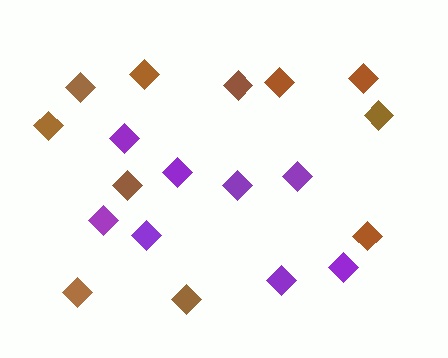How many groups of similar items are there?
There are 2 groups: one group of purple diamonds (8) and one group of brown diamonds (11).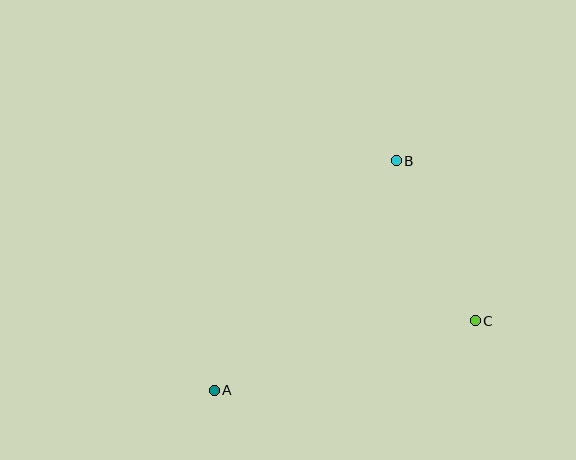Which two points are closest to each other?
Points B and C are closest to each other.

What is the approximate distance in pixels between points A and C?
The distance between A and C is approximately 270 pixels.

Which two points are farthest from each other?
Points A and B are farthest from each other.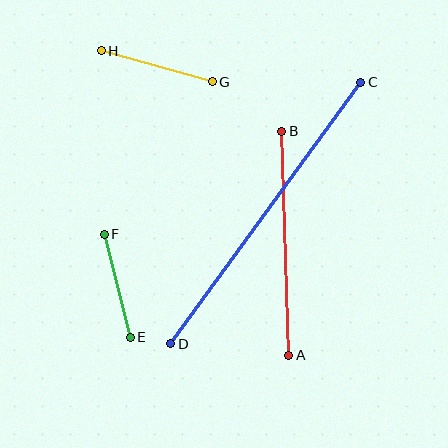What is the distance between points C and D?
The distance is approximately 323 pixels.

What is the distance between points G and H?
The distance is approximately 116 pixels.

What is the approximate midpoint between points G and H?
The midpoint is at approximately (157, 66) pixels.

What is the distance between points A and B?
The distance is approximately 224 pixels.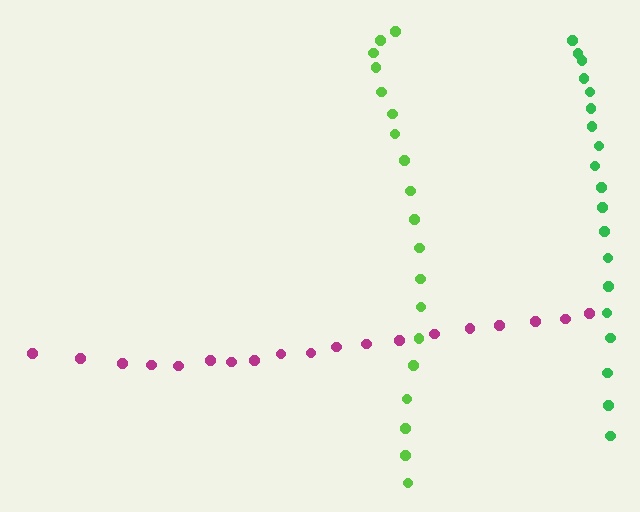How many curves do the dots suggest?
There are 3 distinct paths.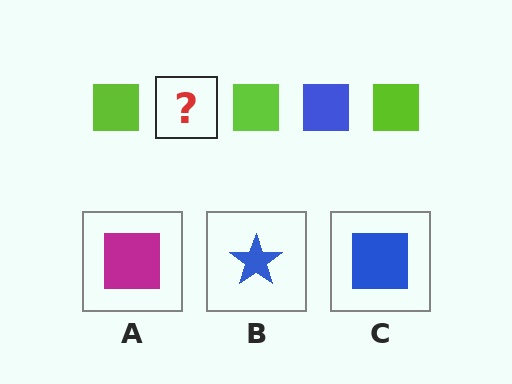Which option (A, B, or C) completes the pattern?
C.